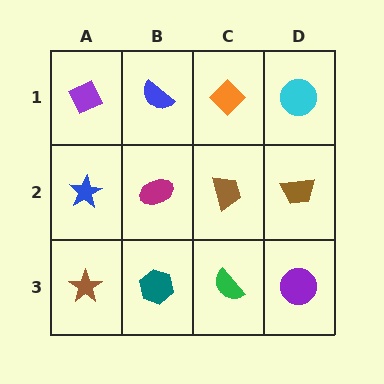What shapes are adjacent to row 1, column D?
A brown trapezoid (row 2, column D), an orange diamond (row 1, column C).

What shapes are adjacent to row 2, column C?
An orange diamond (row 1, column C), a green semicircle (row 3, column C), a magenta ellipse (row 2, column B), a brown trapezoid (row 2, column D).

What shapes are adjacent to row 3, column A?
A blue star (row 2, column A), a teal hexagon (row 3, column B).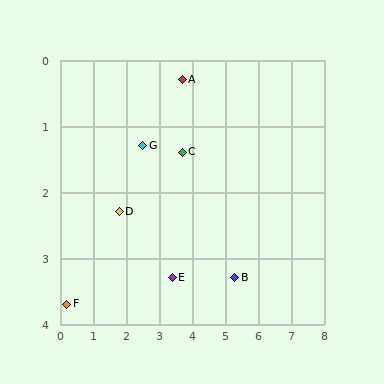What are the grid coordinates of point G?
Point G is at approximately (2.5, 1.3).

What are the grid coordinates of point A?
Point A is at approximately (3.7, 0.3).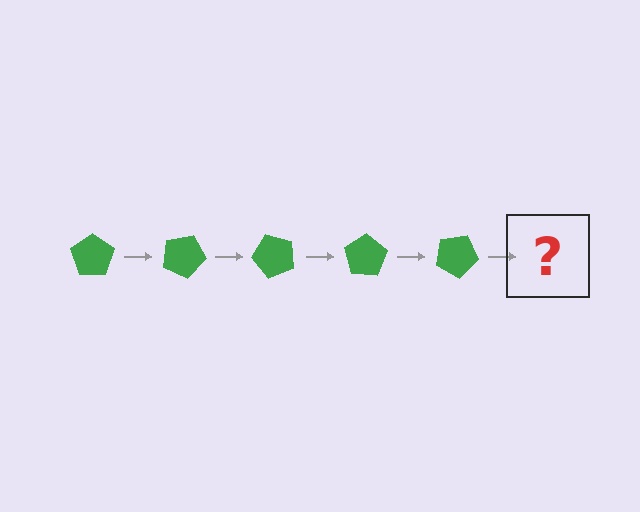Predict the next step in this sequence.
The next step is a green pentagon rotated 125 degrees.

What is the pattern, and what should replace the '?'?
The pattern is that the pentagon rotates 25 degrees each step. The '?' should be a green pentagon rotated 125 degrees.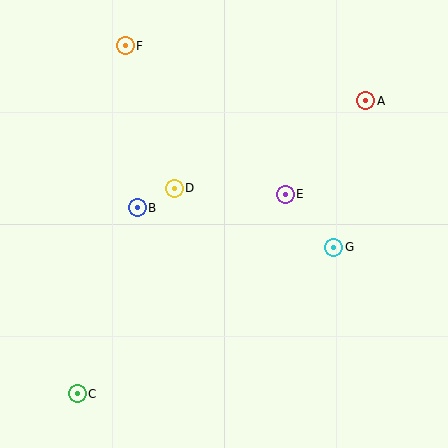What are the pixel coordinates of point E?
Point E is at (285, 194).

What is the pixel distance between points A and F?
The distance between A and F is 247 pixels.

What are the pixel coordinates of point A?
Point A is at (366, 101).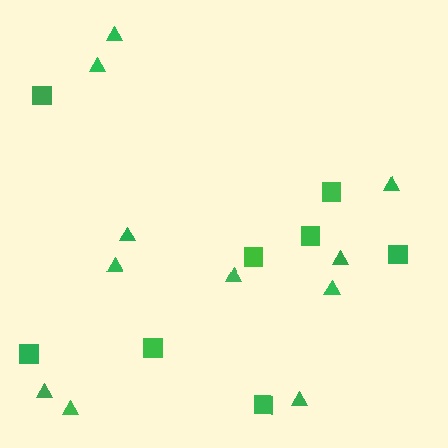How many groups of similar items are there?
There are 2 groups: one group of triangles (11) and one group of squares (8).